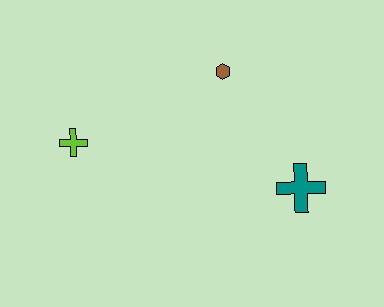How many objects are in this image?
There are 3 objects.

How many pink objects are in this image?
There are no pink objects.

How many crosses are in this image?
There are 2 crosses.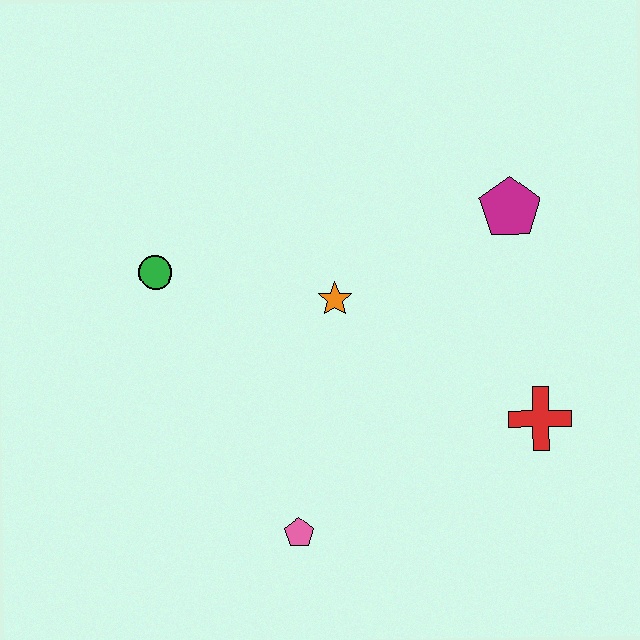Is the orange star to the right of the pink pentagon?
Yes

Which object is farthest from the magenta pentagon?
The pink pentagon is farthest from the magenta pentagon.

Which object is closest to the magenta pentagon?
The orange star is closest to the magenta pentagon.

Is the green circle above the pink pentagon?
Yes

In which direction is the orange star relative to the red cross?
The orange star is to the left of the red cross.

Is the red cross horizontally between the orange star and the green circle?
No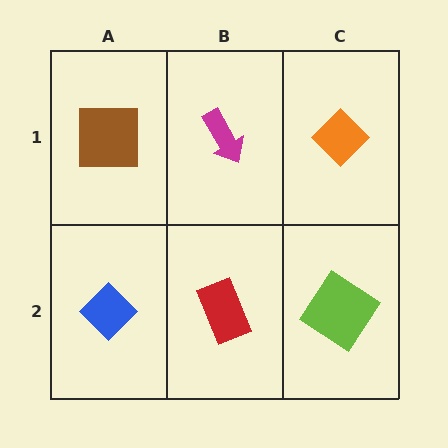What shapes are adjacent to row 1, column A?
A blue diamond (row 2, column A), a magenta arrow (row 1, column B).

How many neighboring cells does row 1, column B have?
3.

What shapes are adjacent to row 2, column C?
An orange diamond (row 1, column C), a red rectangle (row 2, column B).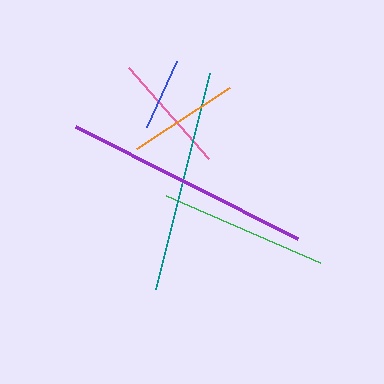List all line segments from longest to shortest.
From longest to shortest: purple, teal, green, pink, orange, blue.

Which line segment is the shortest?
The blue line is the shortest at approximately 72 pixels.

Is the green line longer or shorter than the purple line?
The purple line is longer than the green line.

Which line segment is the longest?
The purple line is the longest at approximately 249 pixels.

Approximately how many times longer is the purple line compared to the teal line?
The purple line is approximately 1.1 times the length of the teal line.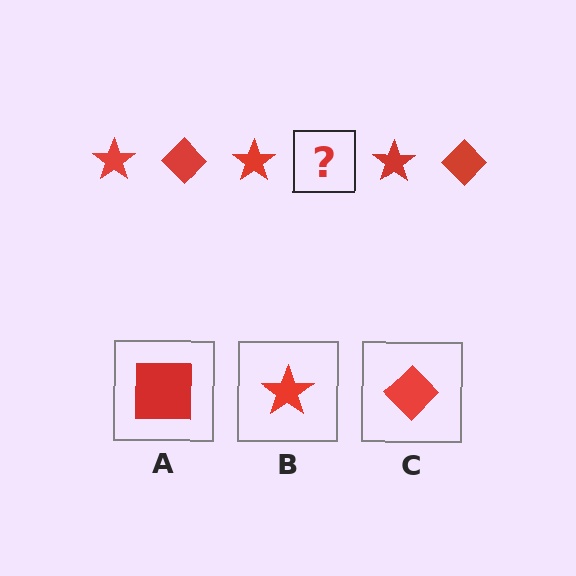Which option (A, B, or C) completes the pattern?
C.